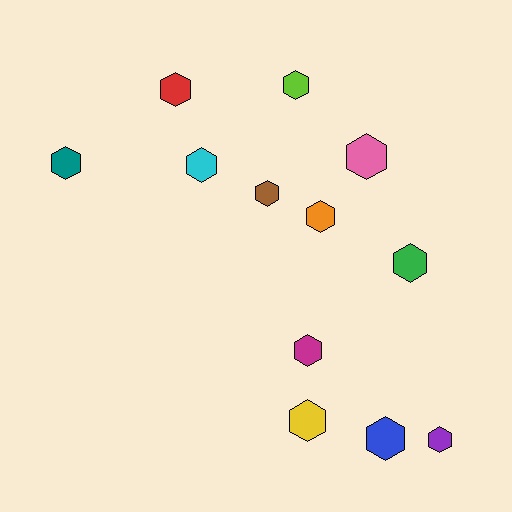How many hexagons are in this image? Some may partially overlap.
There are 12 hexagons.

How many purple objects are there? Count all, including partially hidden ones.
There is 1 purple object.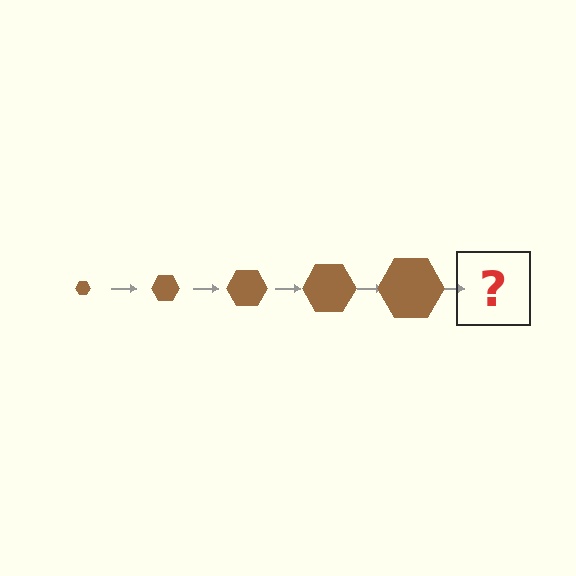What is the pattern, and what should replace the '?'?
The pattern is that the hexagon gets progressively larger each step. The '?' should be a brown hexagon, larger than the previous one.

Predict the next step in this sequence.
The next step is a brown hexagon, larger than the previous one.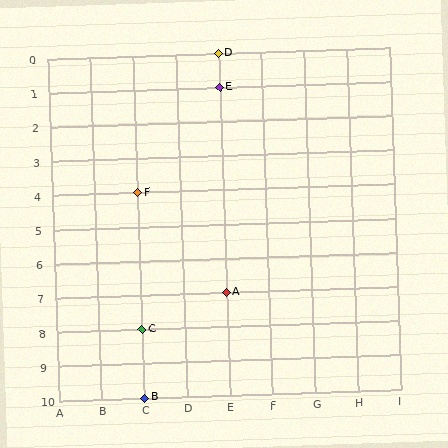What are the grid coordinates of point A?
Point A is at grid coordinates (E, 7).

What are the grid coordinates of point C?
Point C is at grid coordinates (C, 8).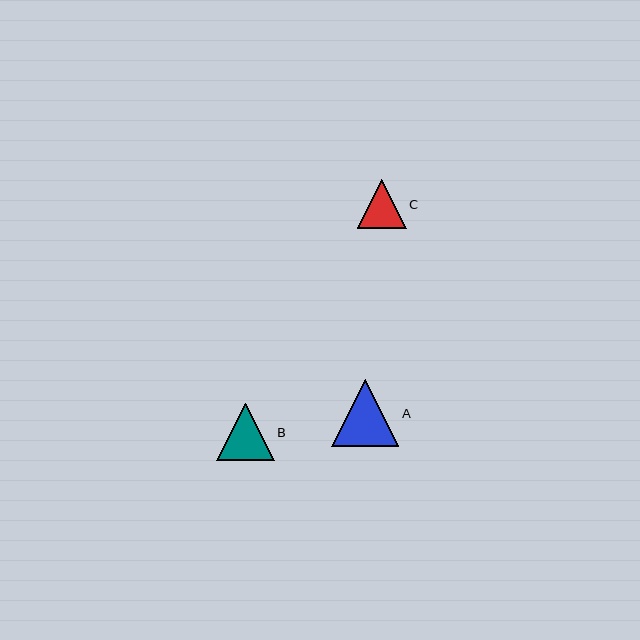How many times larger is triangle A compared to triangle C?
Triangle A is approximately 1.4 times the size of triangle C.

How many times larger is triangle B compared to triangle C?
Triangle B is approximately 1.2 times the size of triangle C.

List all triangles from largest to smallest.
From largest to smallest: A, B, C.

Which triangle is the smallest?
Triangle C is the smallest with a size of approximately 49 pixels.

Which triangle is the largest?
Triangle A is the largest with a size of approximately 67 pixels.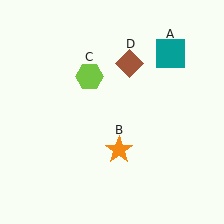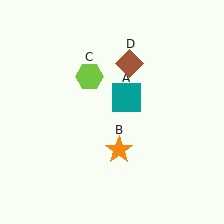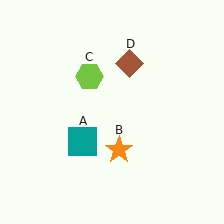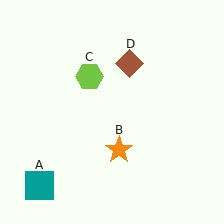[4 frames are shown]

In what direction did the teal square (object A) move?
The teal square (object A) moved down and to the left.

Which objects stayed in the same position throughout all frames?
Orange star (object B) and lime hexagon (object C) and brown diamond (object D) remained stationary.